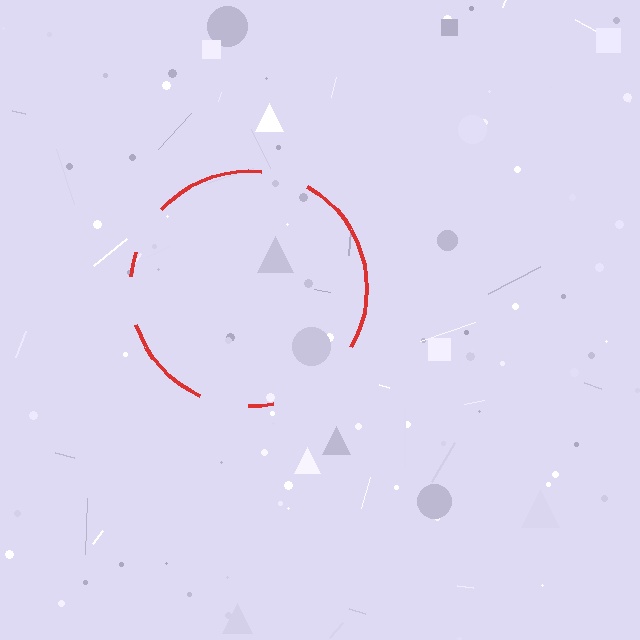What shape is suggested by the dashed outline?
The dashed outline suggests a circle.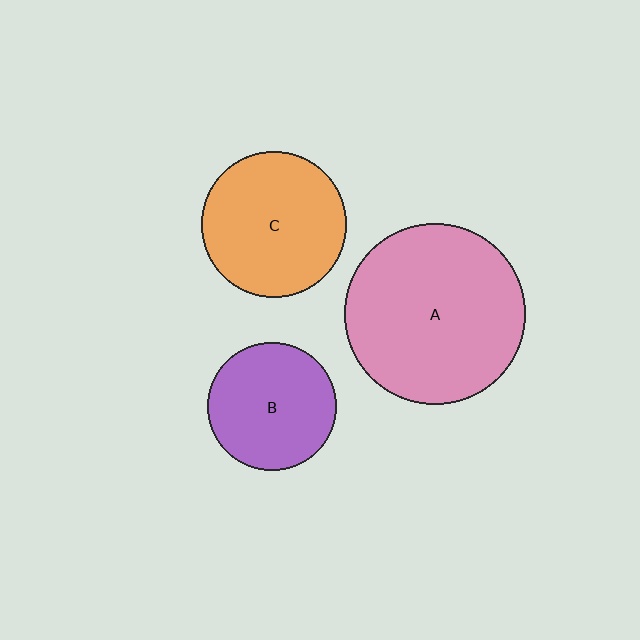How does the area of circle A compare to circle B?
Approximately 2.0 times.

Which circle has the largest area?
Circle A (pink).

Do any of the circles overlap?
No, none of the circles overlap.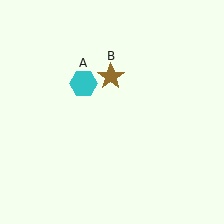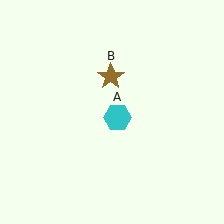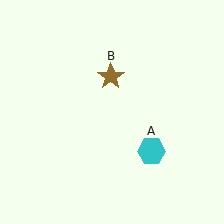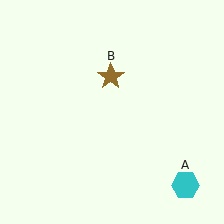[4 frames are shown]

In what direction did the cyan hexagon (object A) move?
The cyan hexagon (object A) moved down and to the right.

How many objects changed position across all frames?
1 object changed position: cyan hexagon (object A).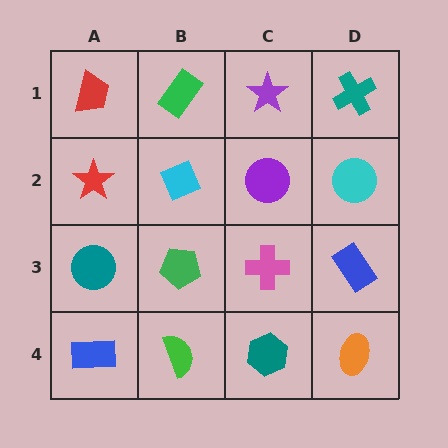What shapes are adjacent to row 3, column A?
A red star (row 2, column A), a blue rectangle (row 4, column A), a green pentagon (row 3, column B).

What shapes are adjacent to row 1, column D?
A cyan circle (row 2, column D), a purple star (row 1, column C).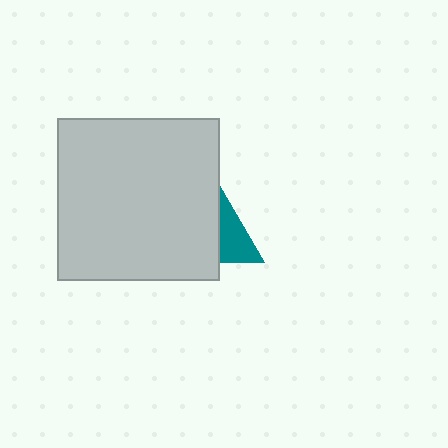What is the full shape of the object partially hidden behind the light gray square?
The partially hidden object is a teal triangle.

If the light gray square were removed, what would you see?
You would see the complete teal triangle.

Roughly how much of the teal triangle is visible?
A small part of it is visible (roughly 33%).